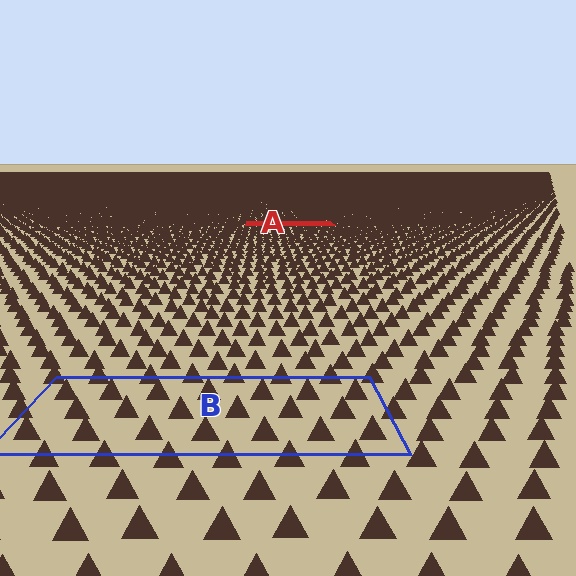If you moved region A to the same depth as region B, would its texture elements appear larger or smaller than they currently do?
They would appear larger. At a closer depth, the same texture elements are projected at a bigger on-screen size.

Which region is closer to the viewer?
Region B is closer. The texture elements there are larger and more spread out.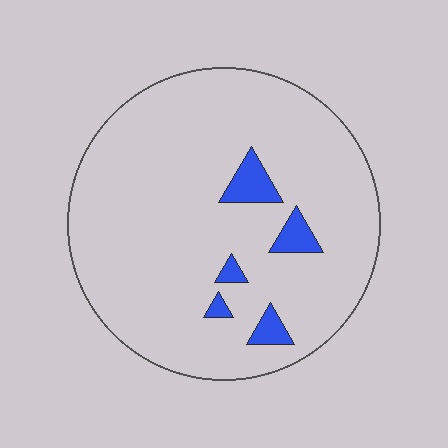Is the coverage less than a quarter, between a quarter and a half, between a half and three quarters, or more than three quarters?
Less than a quarter.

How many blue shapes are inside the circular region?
5.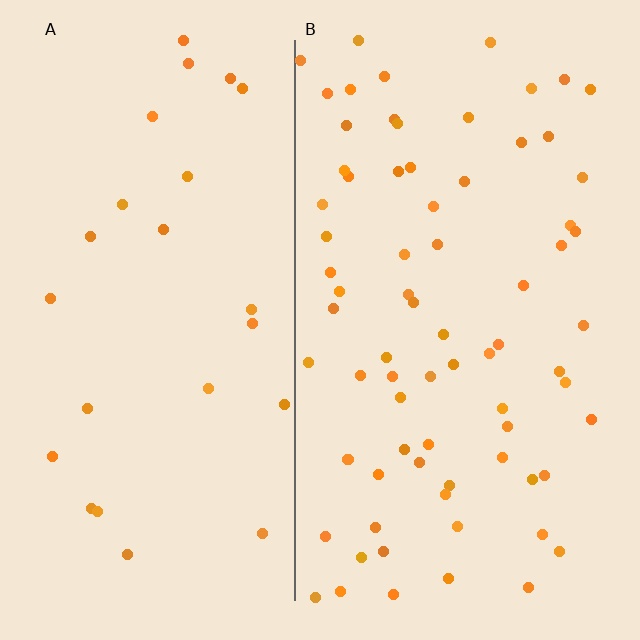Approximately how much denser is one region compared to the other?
Approximately 3.1× — region B over region A.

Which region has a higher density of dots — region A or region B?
B (the right).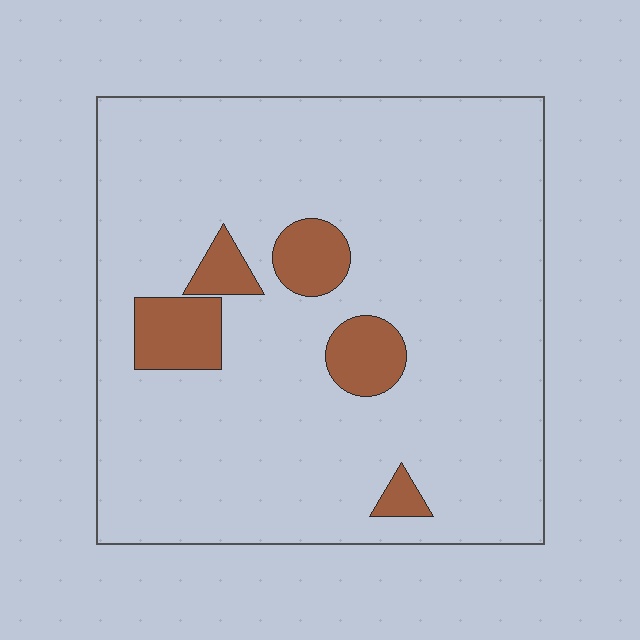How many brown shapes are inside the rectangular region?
5.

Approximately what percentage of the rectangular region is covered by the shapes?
Approximately 10%.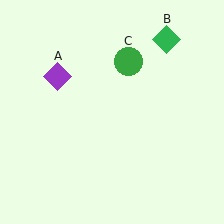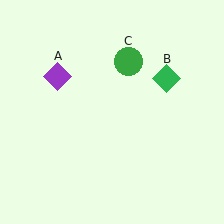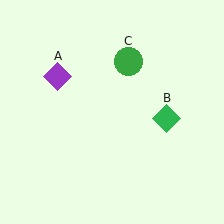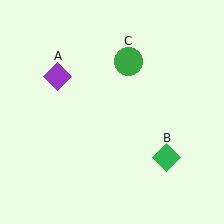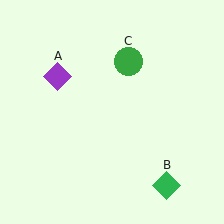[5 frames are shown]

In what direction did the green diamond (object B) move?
The green diamond (object B) moved down.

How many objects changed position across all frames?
1 object changed position: green diamond (object B).